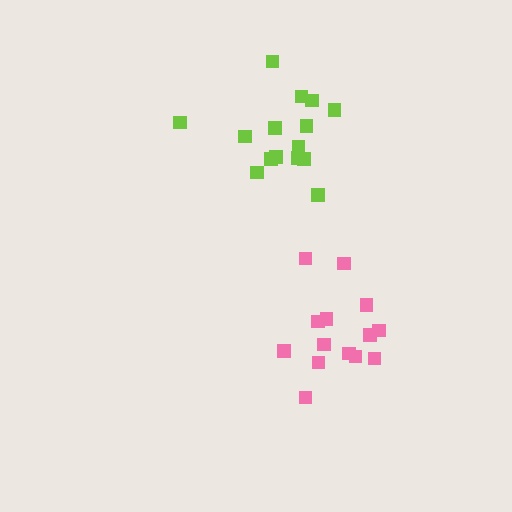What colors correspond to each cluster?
The clusters are colored: pink, lime.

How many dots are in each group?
Group 1: 14 dots, Group 2: 15 dots (29 total).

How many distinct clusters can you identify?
There are 2 distinct clusters.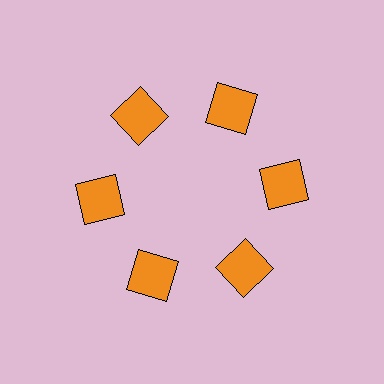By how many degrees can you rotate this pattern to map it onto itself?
The pattern maps onto itself every 60 degrees of rotation.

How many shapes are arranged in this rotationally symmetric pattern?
There are 6 shapes, arranged in 6 groups of 1.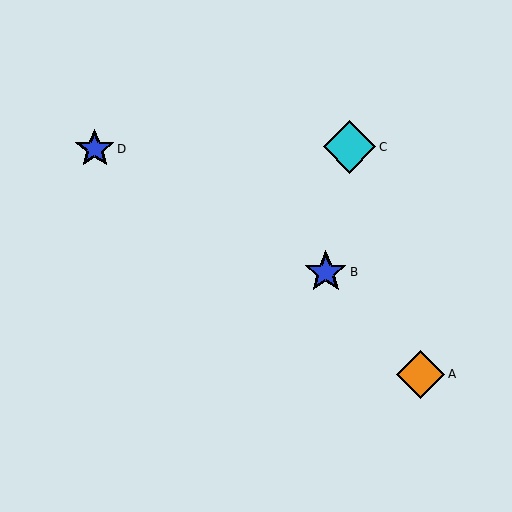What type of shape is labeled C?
Shape C is a cyan diamond.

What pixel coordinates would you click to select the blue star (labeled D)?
Click at (95, 149) to select the blue star D.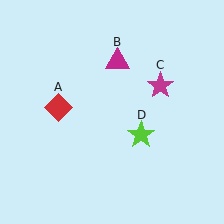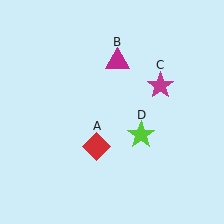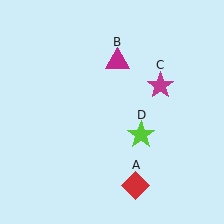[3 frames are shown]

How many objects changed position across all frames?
1 object changed position: red diamond (object A).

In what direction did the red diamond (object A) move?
The red diamond (object A) moved down and to the right.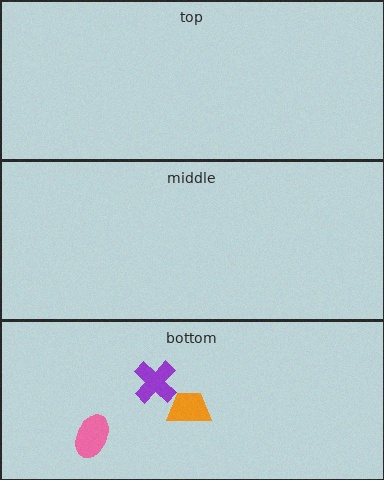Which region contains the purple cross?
The bottom region.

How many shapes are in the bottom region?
3.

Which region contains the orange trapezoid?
The bottom region.